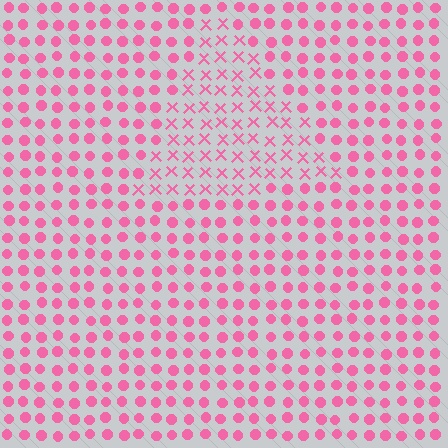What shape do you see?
I see a triangle.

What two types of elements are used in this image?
The image uses X marks inside the triangle region and circles outside it.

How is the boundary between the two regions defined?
The boundary is defined by a change in element shape: X marks inside vs. circles outside. All elements share the same color and spacing.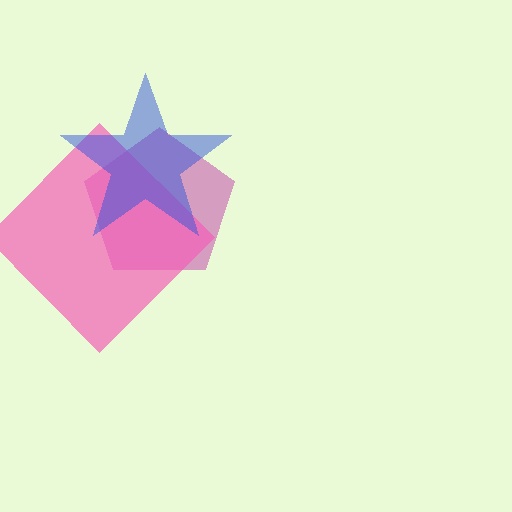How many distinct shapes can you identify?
There are 3 distinct shapes: a magenta pentagon, a pink diamond, a blue star.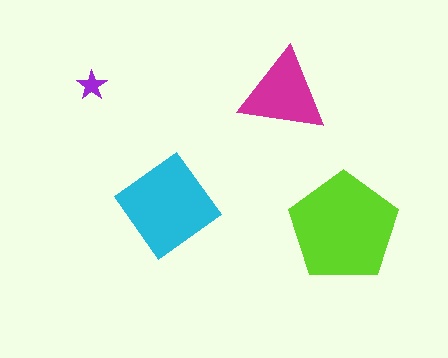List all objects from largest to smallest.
The lime pentagon, the cyan diamond, the magenta triangle, the purple star.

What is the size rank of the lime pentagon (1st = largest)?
1st.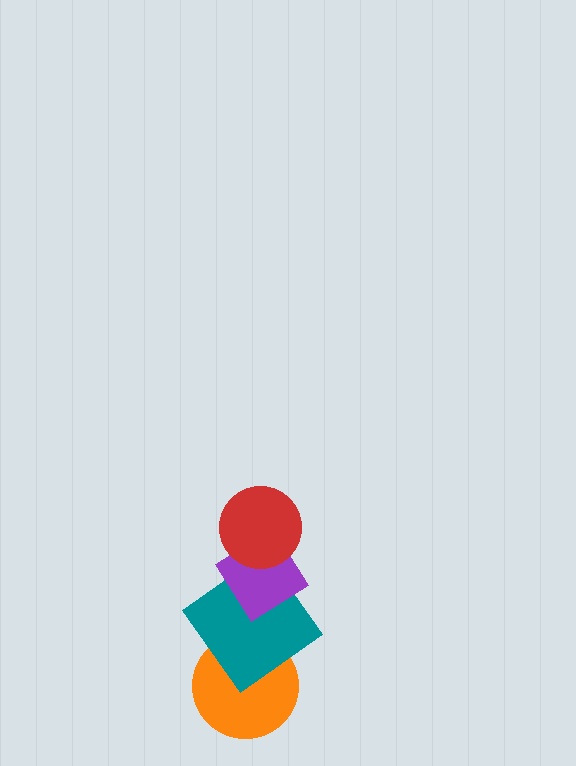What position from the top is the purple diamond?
The purple diamond is 2nd from the top.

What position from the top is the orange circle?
The orange circle is 4th from the top.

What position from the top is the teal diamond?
The teal diamond is 3rd from the top.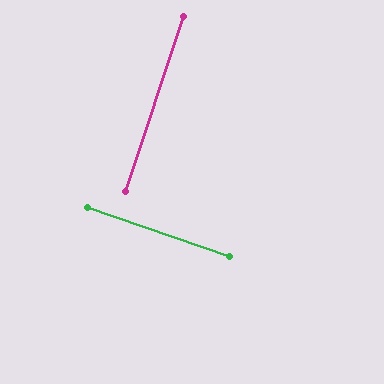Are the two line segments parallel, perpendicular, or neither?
Perpendicular — they meet at approximately 89°.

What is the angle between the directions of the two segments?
Approximately 89 degrees.